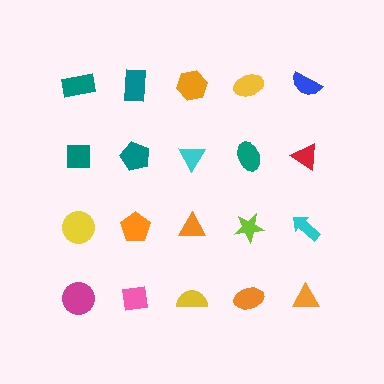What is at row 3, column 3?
An orange triangle.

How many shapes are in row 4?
5 shapes.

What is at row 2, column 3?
A cyan triangle.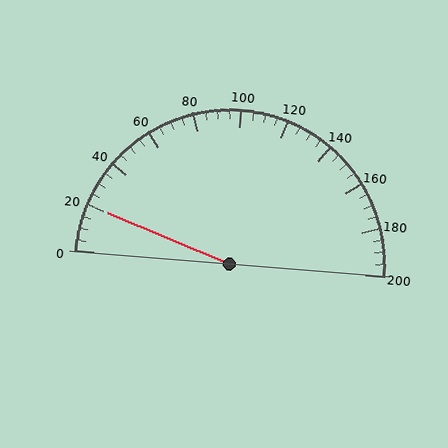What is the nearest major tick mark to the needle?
The nearest major tick mark is 20.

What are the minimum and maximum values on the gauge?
The gauge ranges from 0 to 200.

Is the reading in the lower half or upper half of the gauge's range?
The reading is in the lower half of the range (0 to 200).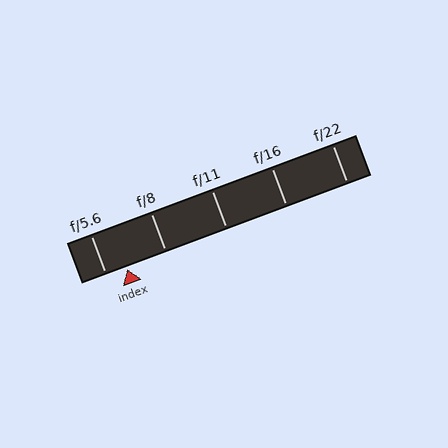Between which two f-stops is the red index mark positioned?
The index mark is between f/5.6 and f/8.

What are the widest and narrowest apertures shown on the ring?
The widest aperture shown is f/5.6 and the narrowest is f/22.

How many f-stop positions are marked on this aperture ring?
There are 5 f-stop positions marked.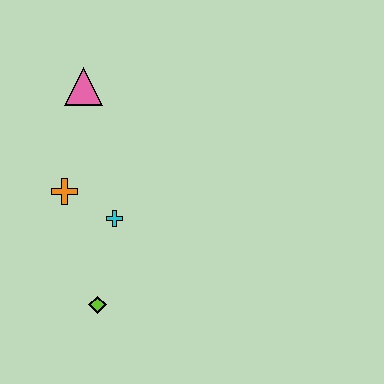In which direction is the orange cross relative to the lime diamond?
The orange cross is above the lime diamond.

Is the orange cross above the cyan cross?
Yes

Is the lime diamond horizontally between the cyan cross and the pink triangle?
Yes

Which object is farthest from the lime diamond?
The pink triangle is farthest from the lime diamond.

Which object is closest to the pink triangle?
The orange cross is closest to the pink triangle.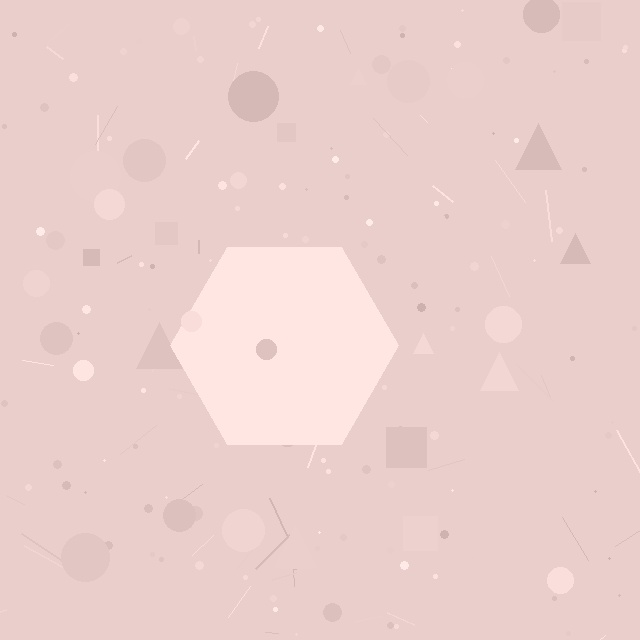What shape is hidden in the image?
A hexagon is hidden in the image.